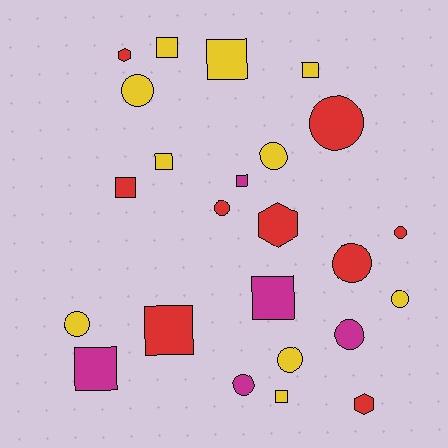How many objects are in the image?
There are 24 objects.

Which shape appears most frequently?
Circle, with 11 objects.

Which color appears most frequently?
Yellow, with 10 objects.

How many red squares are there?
There are 2 red squares.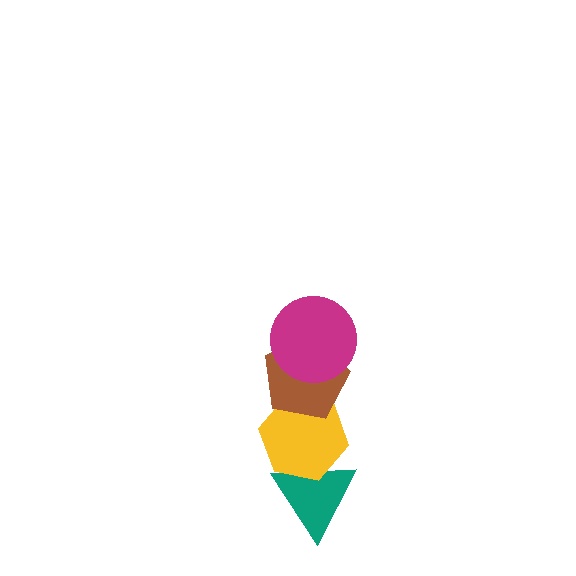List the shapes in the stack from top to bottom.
From top to bottom: the magenta circle, the brown pentagon, the yellow hexagon, the teal triangle.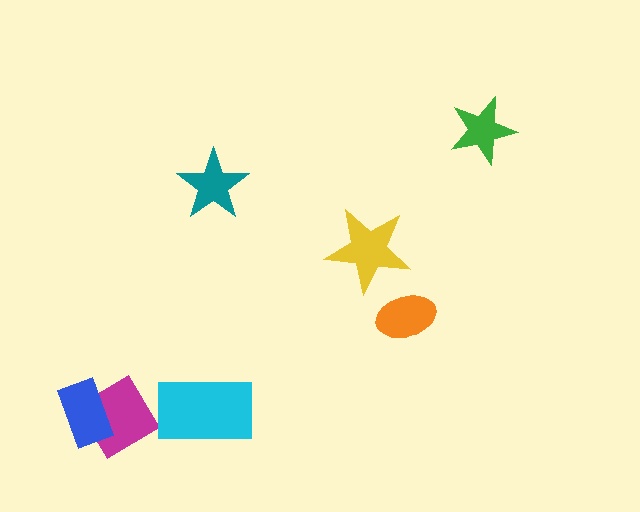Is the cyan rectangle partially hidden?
No, no other shape covers it.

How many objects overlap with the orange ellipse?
0 objects overlap with the orange ellipse.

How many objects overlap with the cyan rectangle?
0 objects overlap with the cyan rectangle.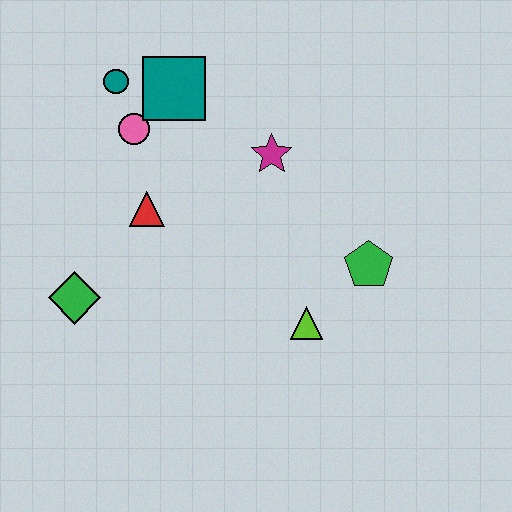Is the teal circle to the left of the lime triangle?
Yes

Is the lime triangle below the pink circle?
Yes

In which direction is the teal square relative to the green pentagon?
The teal square is to the left of the green pentagon.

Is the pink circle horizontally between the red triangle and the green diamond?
Yes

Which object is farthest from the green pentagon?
The teal circle is farthest from the green pentagon.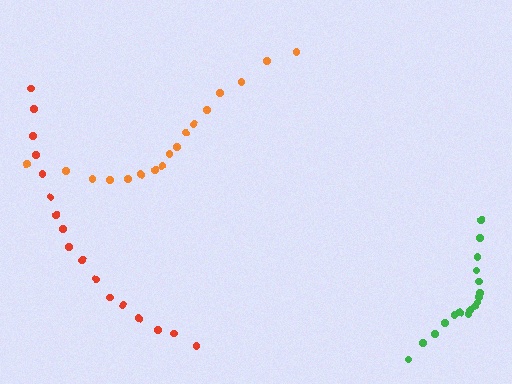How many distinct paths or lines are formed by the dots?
There are 3 distinct paths.